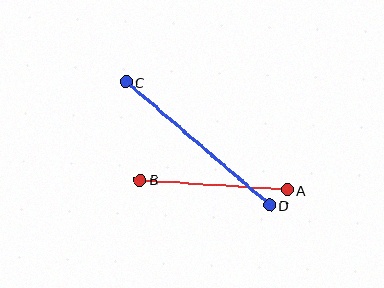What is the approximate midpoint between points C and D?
The midpoint is at approximately (198, 144) pixels.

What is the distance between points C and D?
The distance is approximately 189 pixels.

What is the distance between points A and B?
The distance is approximately 147 pixels.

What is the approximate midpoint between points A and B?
The midpoint is at approximately (214, 185) pixels.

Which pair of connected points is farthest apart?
Points C and D are farthest apart.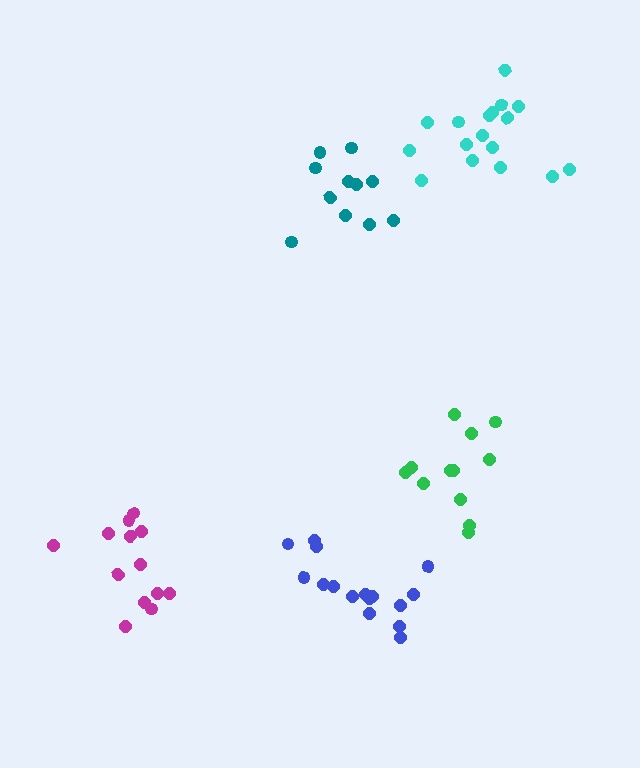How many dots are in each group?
Group 1: 12 dots, Group 2: 16 dots, Group 3: 13 dots, Group 4: 11 dots, Group 5: 17 dots (69 total).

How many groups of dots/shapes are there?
There are 5 groups.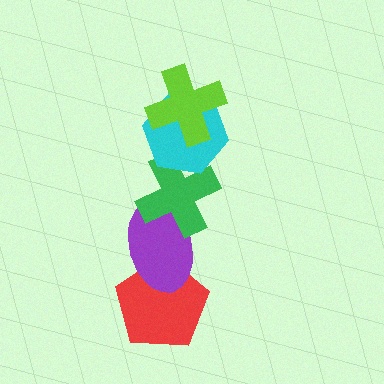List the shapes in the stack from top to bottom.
From top to bottom: the lime cross, the cyan hexagon, the green cross, the purple ellipse, the red pentagon.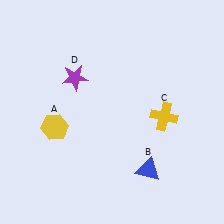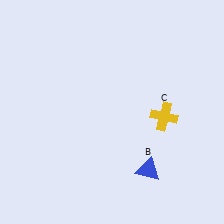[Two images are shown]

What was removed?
The purple star (D), the yellow hexagon (A) were removed in Image 2.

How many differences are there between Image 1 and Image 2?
There are 2 differences between the two images.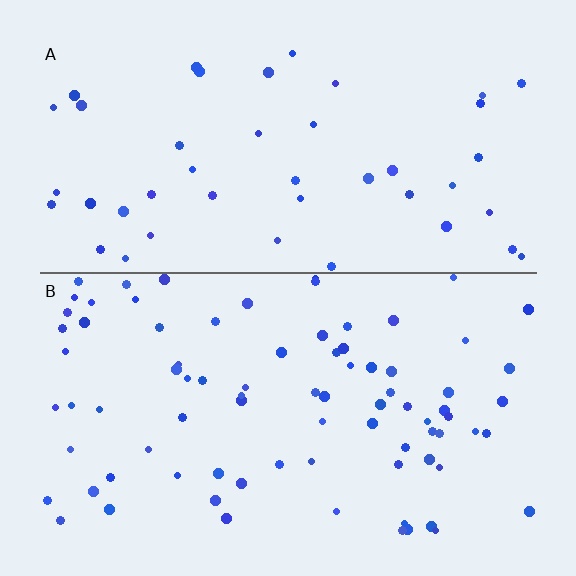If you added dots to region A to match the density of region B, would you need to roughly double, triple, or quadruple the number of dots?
Approximately double.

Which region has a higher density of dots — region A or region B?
B (the bottom).